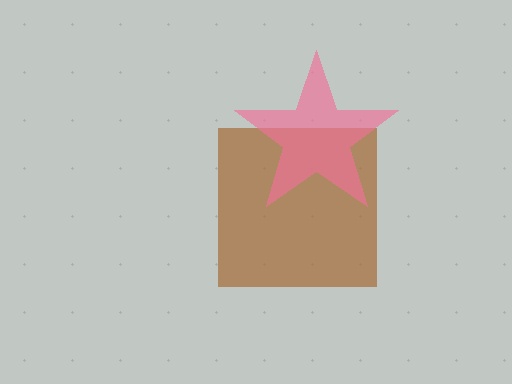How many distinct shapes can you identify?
There are 2 distinct shapes: a brown square, a pink star.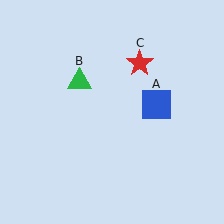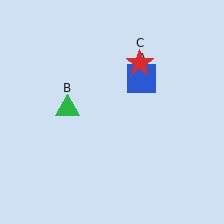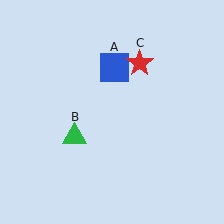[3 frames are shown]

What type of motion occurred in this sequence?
The blue square (object A), green triangle (object B) rotated counterclockwise around the center of the scene.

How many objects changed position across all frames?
2 objects changed position: blue square (object A), green triangle (object B).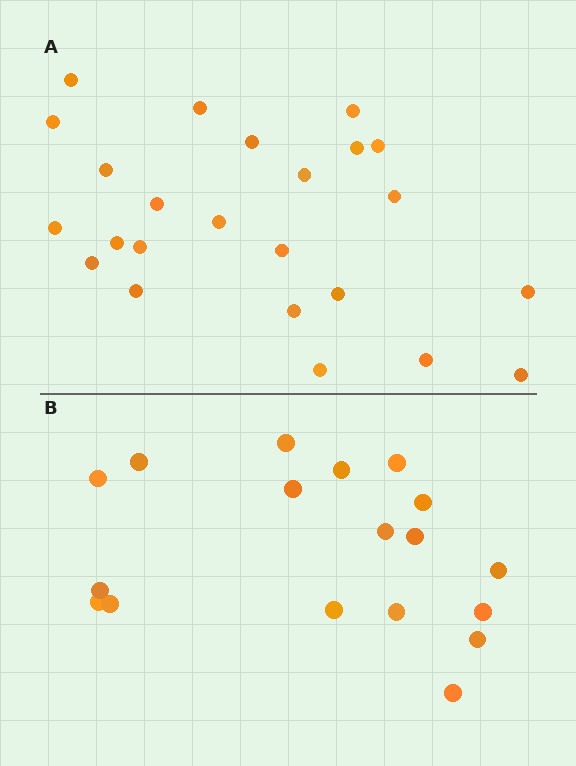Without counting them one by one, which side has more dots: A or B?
Region A (the top region) has more dots.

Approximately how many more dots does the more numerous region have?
Region A has about 6 more dots than region B.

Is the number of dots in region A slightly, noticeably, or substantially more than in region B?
Region A has noticeably more, but not dramatically so. The ratio is roughly 1.3 to 1.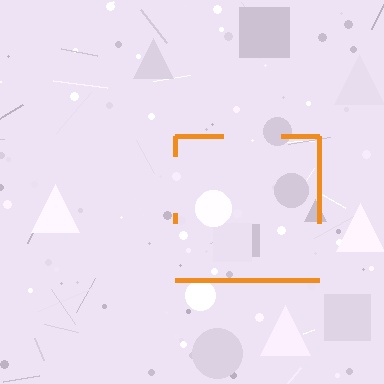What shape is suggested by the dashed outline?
The dashed outline suggests a square.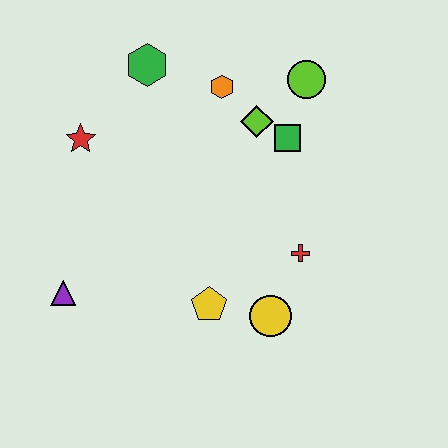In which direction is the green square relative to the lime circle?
The green square is below the lime circle.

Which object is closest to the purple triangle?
The yellow pentagon is closest to the purple triangle.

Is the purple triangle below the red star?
Yes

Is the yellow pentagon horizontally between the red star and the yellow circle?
Yes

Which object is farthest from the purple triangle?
The lime circle is farthest from the purple triangle.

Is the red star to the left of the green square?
Yes